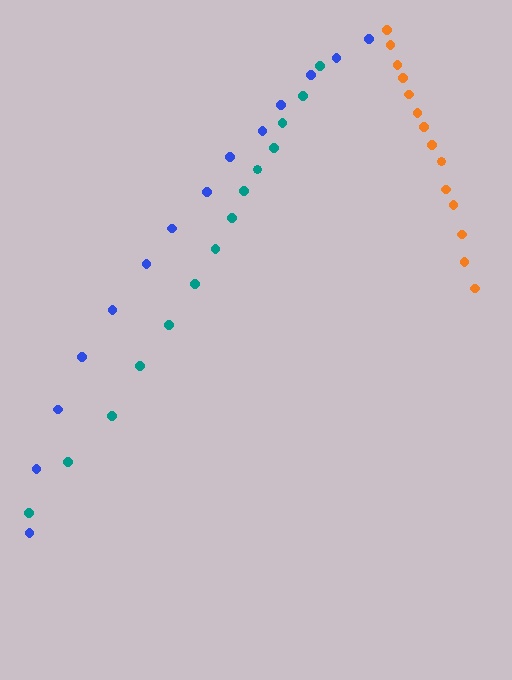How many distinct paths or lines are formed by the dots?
There are 3 distinct paths.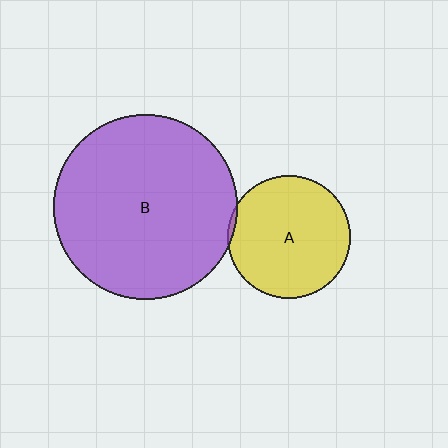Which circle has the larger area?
Circle B (purple).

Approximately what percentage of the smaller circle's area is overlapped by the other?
Approximately 5%.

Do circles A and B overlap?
Yes.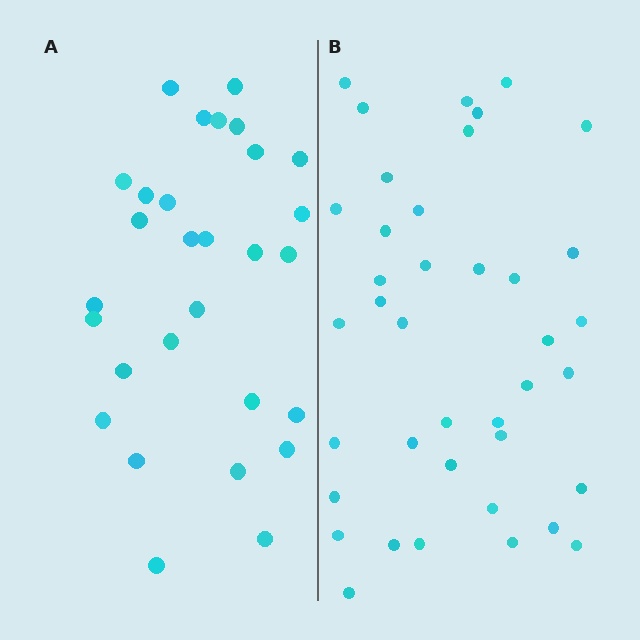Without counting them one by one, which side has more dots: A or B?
Region B (the right region) has more dots.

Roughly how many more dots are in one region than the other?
Region B has roughly 10 or so more dots than region A.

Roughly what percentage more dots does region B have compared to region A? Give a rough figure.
About 35% more.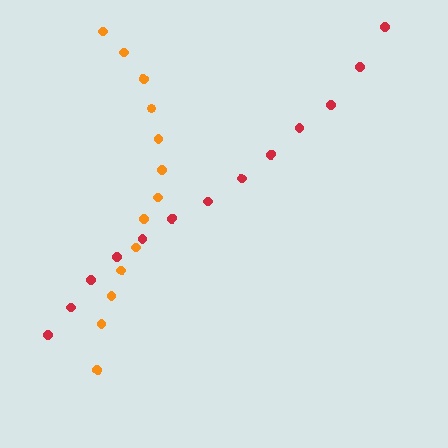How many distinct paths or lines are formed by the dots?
There are 2 distinct paths.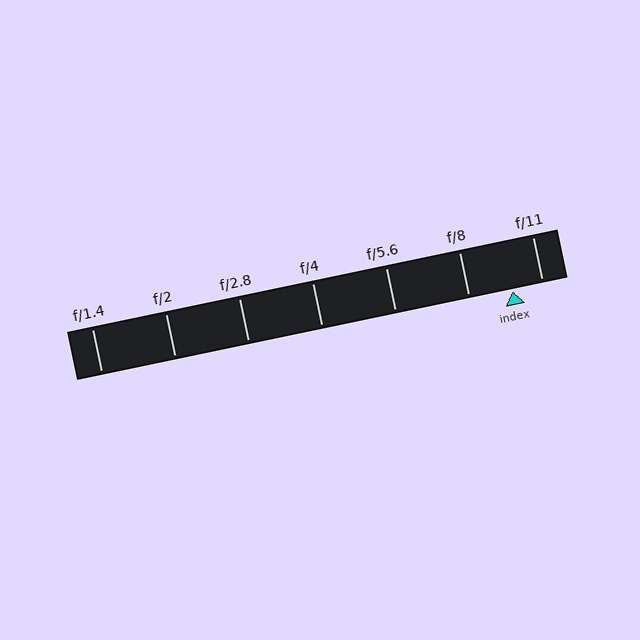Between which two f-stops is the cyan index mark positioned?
The index mark is between f/8 and f/11.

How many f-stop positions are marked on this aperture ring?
There are 7 f-stop positions marked.